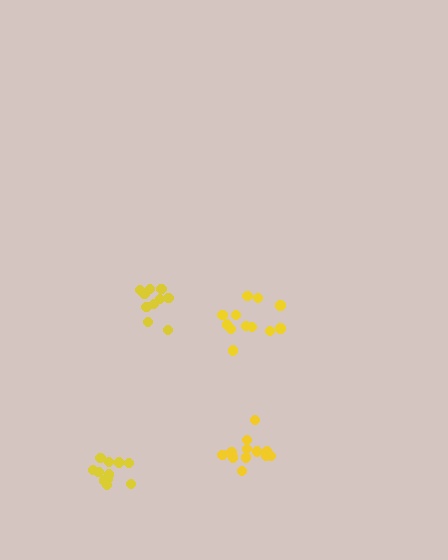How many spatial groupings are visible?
There are 4 spatial groupings.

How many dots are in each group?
Group 1: 10 dots, Group 2: 12 dots, Group 3: 12 dots, Group 4: 11 dots (45 total).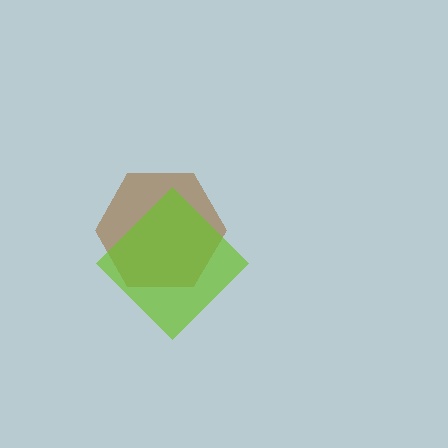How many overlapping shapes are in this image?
There are 2 overlapping shapes in the image.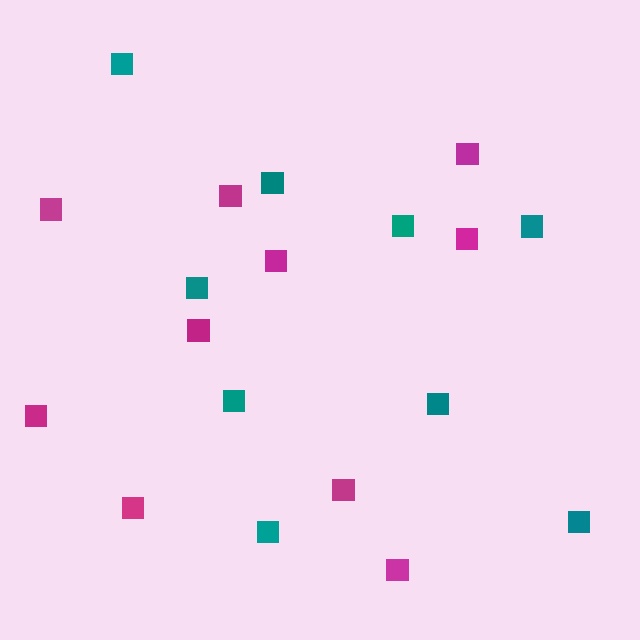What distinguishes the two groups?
There are 2 groups: one group of teal squares (9) and one group of magenta squares (10).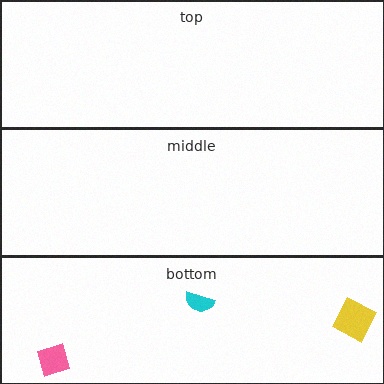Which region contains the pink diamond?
The bottom region.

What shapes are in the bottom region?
The yellow square, the pink diamond, the cyan semicircle.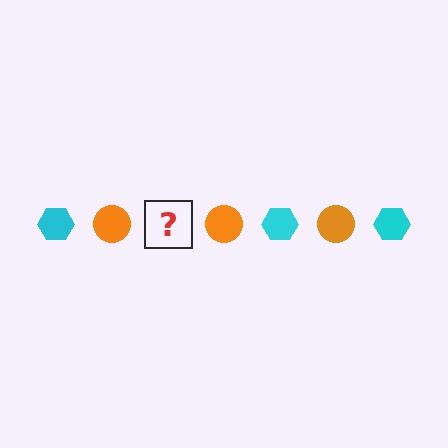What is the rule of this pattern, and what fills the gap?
The rule is that the pattern alternates between cyan hexagon and orange circle. The gap should be filled with a cyan hexagon.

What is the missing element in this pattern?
The missing element is a cyan hexagon.